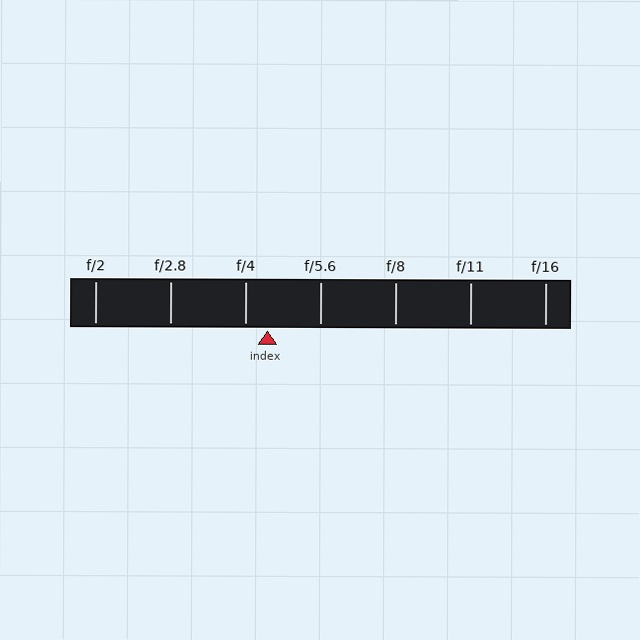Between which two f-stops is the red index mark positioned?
The index mark is between f/4 and f/5.6.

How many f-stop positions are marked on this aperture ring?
There are 7 f-stop positions marked.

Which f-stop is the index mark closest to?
The index mark is closest to f/4.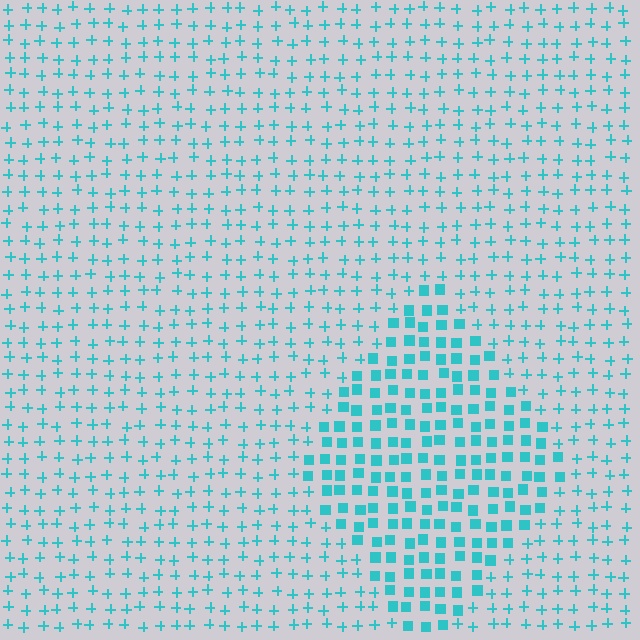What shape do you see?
I see a diamond.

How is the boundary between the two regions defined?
The boundary is defined by a change in element shape: squares inside vs. plus signs outside. All elements share the same color and spacing.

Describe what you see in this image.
The image is filled with small cyan elements arranged in a uniform grid. A diamond-shaped region contains squares, while the surrounding area contains plus signs. The boundary is defined purely by the change in element shape.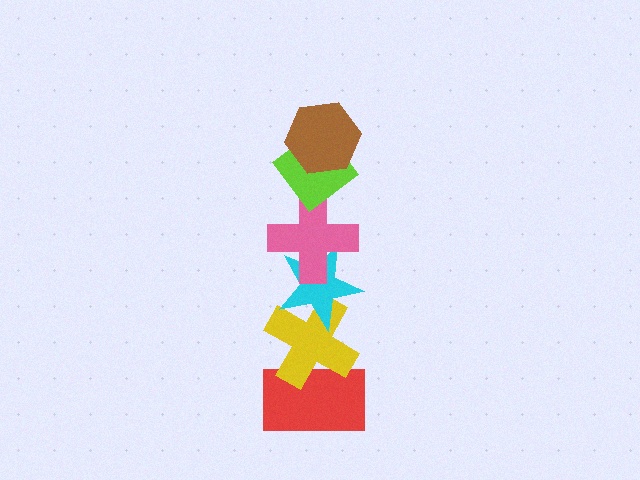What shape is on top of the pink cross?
The lime diamond is on top of the pink cross.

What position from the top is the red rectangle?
The red rectangle is 6th from the top.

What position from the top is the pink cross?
The pink cross is 3rd from the top.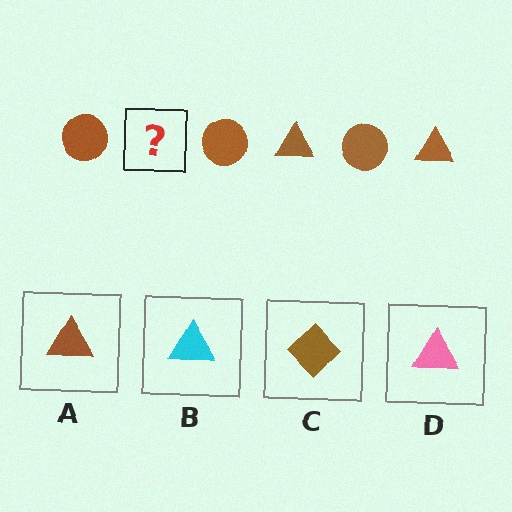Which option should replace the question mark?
Option A.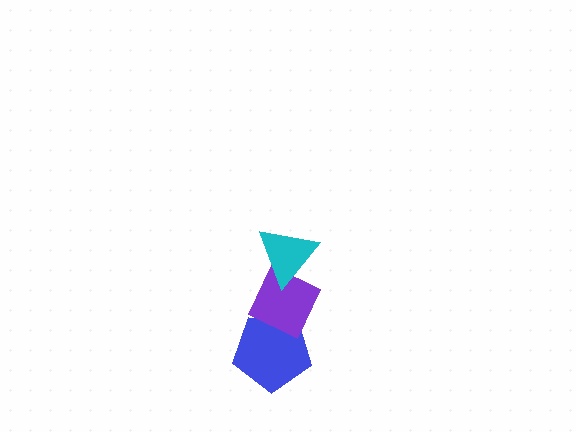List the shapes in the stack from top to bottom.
From top to bottom: the cyan triangle, the purple diamond, the blue pentagon.